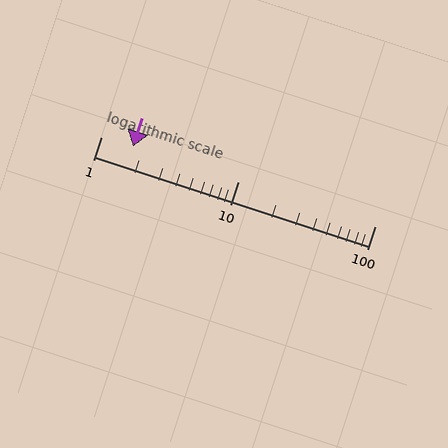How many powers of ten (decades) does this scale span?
The scale spans 2 decades, from 1 to 100.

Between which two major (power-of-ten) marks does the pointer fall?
The pointer is between 1 and 10.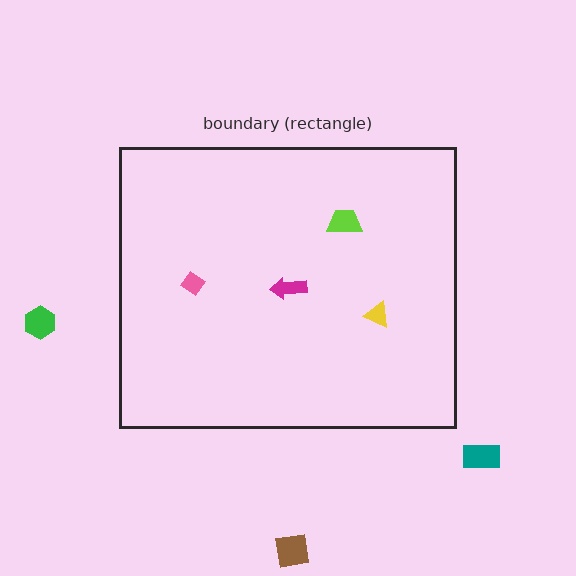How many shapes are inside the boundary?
4 inside, 3 outside.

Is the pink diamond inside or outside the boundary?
Inside.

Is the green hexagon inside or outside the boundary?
Outside.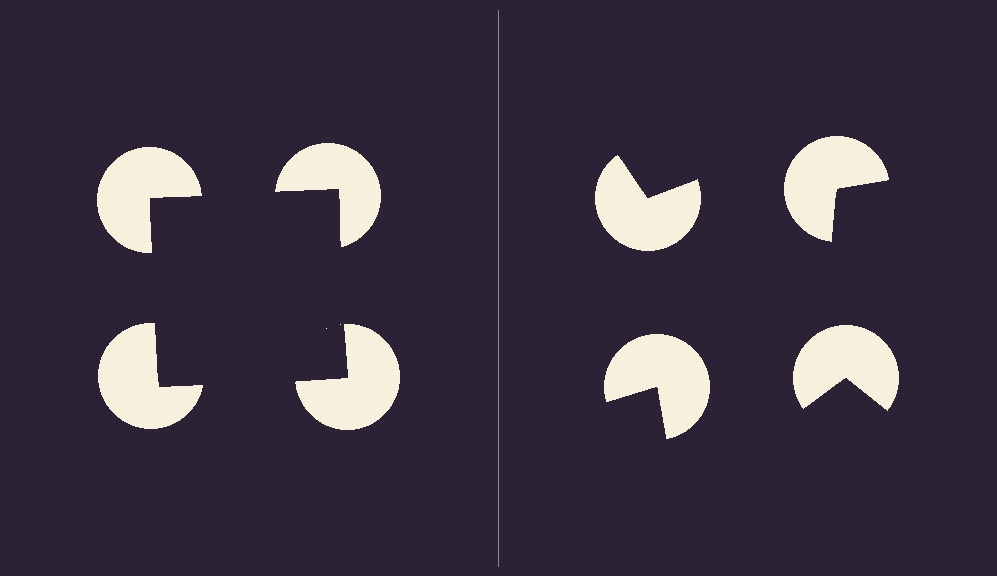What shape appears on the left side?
An illusory square.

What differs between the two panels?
The pac-man discs are positioned identically on both sides; only the wedge orientations differ. On the left they align to a square; on the right they are misaligned.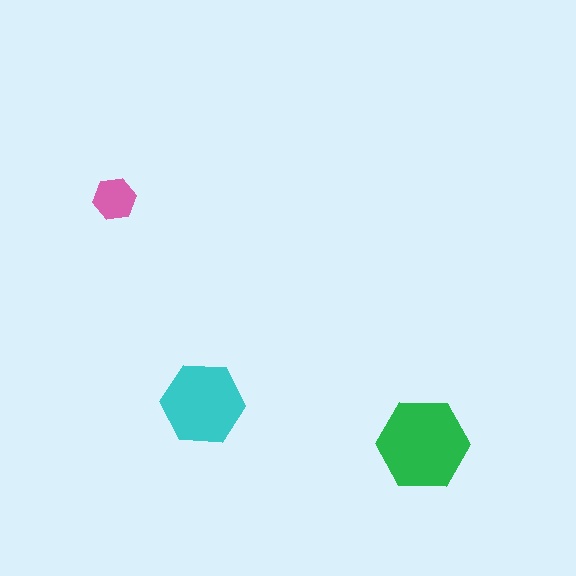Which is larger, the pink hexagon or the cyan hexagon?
The cyan one.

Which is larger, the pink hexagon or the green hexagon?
The green one.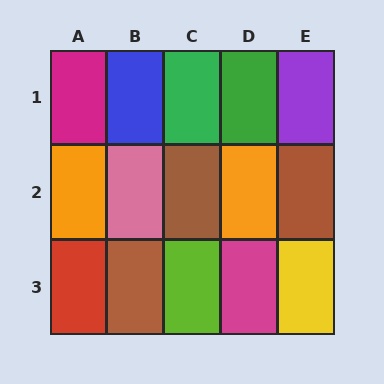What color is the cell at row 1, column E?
Purple.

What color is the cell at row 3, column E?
Yellow.